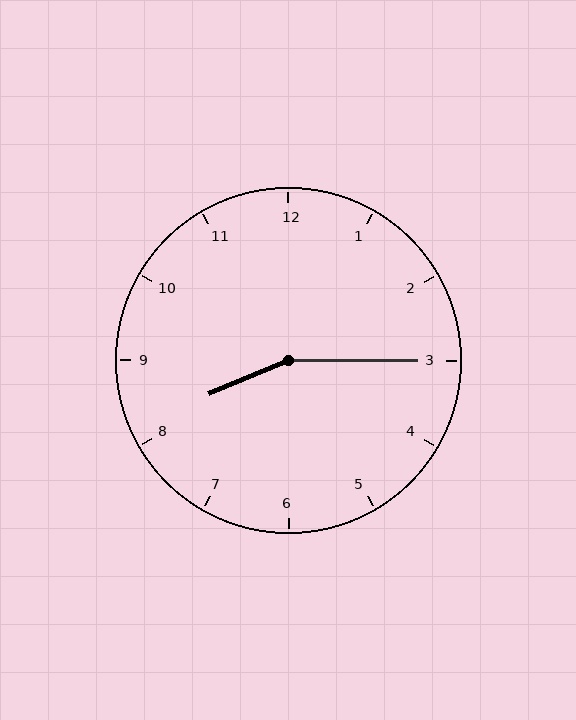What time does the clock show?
8:15.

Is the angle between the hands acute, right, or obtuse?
It is obtuse.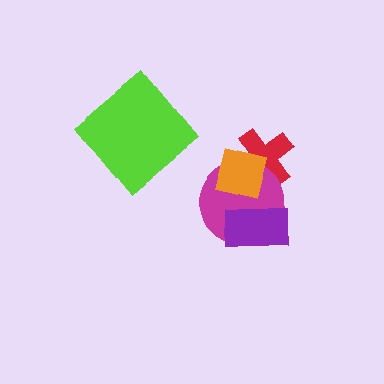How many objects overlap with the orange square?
2 objects overlap with the orange square.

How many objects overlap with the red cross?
2 objects overlap with the red cross.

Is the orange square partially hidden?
No, no other shape covers it.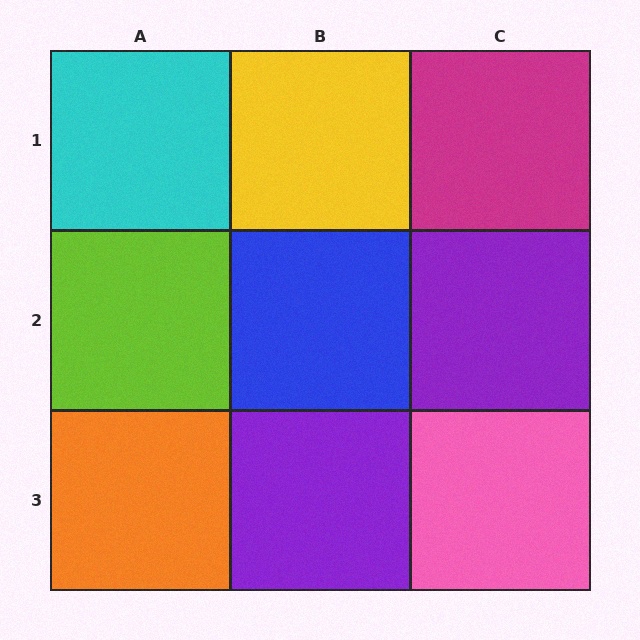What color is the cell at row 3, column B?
Purple.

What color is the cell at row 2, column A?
Lime.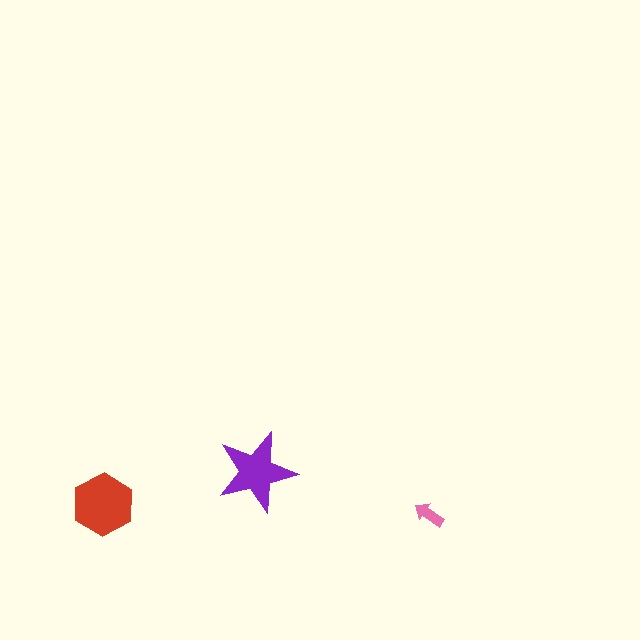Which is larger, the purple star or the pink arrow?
The purple star.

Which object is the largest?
The red hexagon.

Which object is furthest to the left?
The red hexagon is leftmost.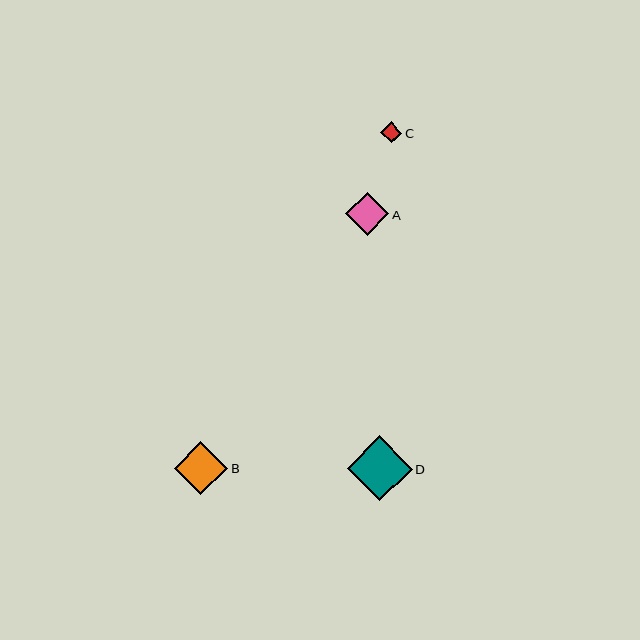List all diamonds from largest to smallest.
From largest to smallest: D, B, A, C.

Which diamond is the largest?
Diamond D is the largest with a size of approximately 65 pixels.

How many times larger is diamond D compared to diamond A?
Diamond D is approximately 1.5 times the size of diamond A.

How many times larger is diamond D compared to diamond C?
Diamond D is approximately 3.2 times the size of diamond C.